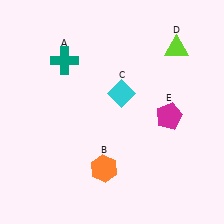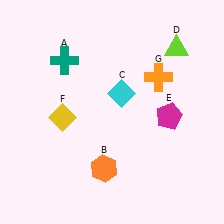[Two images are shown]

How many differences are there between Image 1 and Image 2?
There are 2 differences between the two images.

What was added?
A yellow diamond (F), an orange cross (G) were added in Image 2.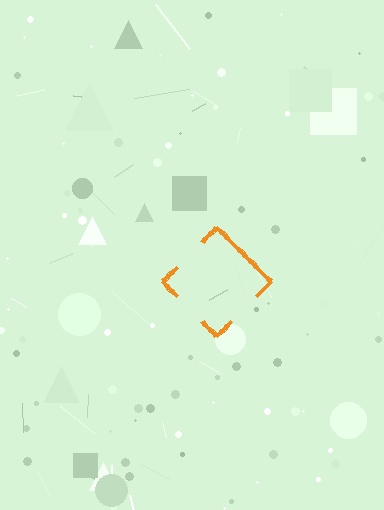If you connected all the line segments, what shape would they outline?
They would outline a diamond.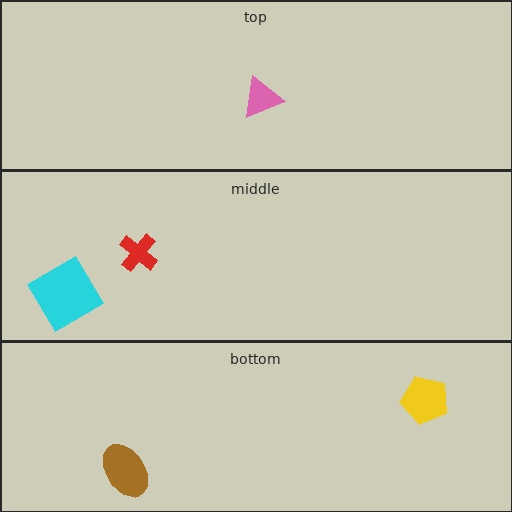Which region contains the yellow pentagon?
The bottom region.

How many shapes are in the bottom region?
2.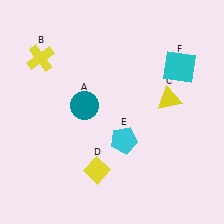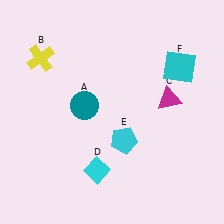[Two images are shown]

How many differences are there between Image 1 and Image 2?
There are 2 differences between the two images.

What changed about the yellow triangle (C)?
In Image 1, C is yellow. In Image 2, it changed to magenta.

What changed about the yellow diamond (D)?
In Image 1, D is yellow. In Image 2, it changed to cyan.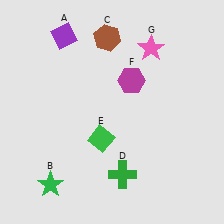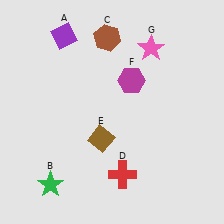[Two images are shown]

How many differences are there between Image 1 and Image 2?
There are 2 differences between the two images.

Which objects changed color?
D changed from green to red. E changed from green to brown.